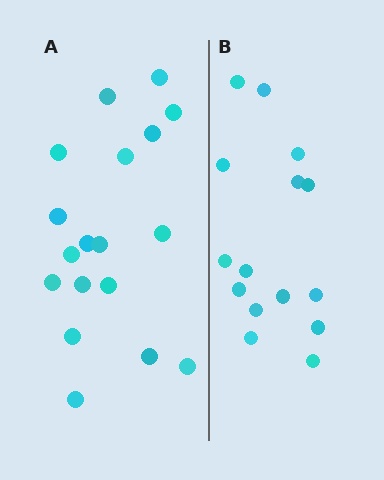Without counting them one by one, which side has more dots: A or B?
Region A (the left region) has more dots.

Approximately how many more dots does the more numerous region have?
Region A has just a few more — roughly 2 or 3 more dots than region B.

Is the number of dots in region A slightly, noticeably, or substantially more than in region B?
Region A has only slightly more — the two regions are fairly close. The ratio is roughly 1.2 to 1.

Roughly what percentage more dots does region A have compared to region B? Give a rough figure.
About 20% more.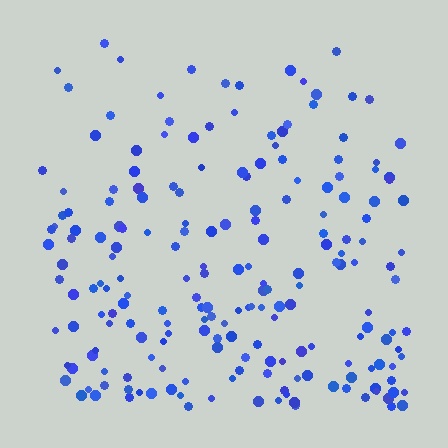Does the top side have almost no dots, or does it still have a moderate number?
Still a moderate number, just noticeably fewer than the bottom.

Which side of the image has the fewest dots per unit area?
The top.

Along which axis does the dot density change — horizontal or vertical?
Vertical.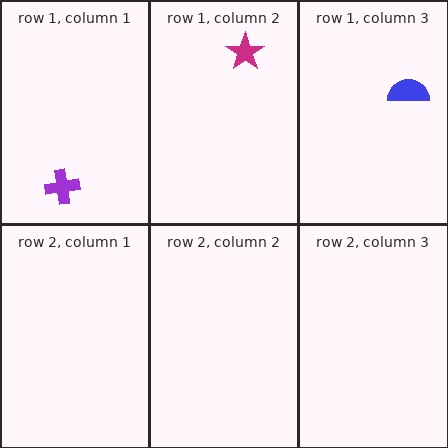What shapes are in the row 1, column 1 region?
The purple cross.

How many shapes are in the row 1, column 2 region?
1.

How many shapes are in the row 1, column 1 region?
1.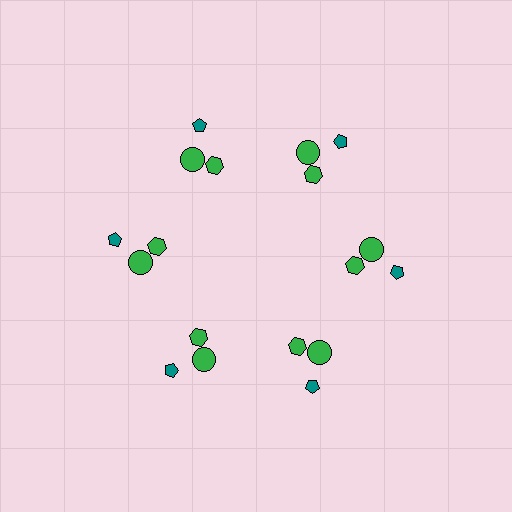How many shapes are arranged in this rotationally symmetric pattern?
There are 18 shapes, arranged in 6 groups of 3.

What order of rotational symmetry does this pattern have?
This pattern has 6-fold rotational symmetry.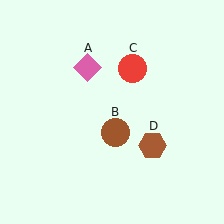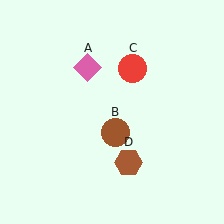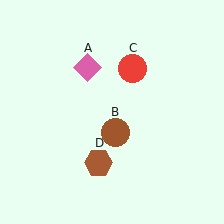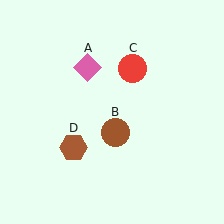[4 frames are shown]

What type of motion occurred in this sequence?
The brown hexagon (object D) rotated clockwise around the center of the scene.